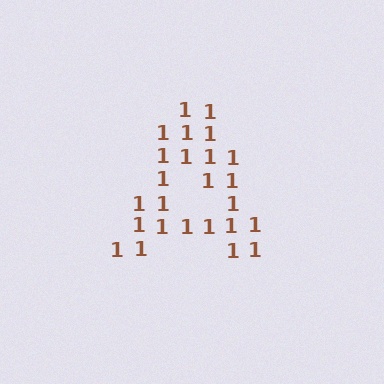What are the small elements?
The small elements are digit 1's.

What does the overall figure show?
The overall figure shows the letter A.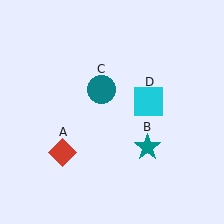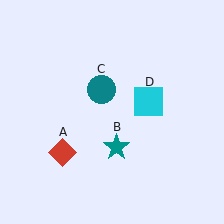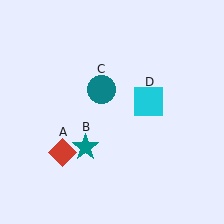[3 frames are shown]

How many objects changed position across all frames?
1 object changed position: teal star (object B).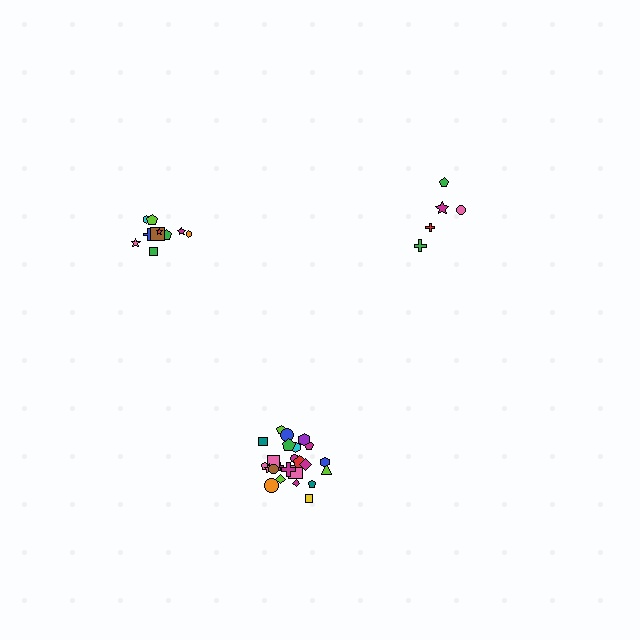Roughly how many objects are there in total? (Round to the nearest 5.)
Roughly 40 objects in total.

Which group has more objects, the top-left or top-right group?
The top-left group.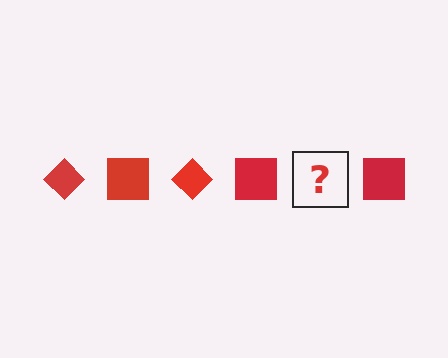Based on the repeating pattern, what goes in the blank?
The blank should be a red diamond.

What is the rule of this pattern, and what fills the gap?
The rule is that the pattern cycles through diamond, square shapes in red. The gap should be filled with a red diamond.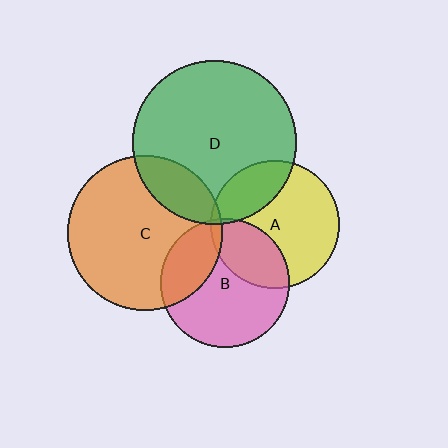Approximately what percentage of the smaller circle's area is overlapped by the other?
Approximately 20%.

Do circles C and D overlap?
Yes.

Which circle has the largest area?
Circle D (green).